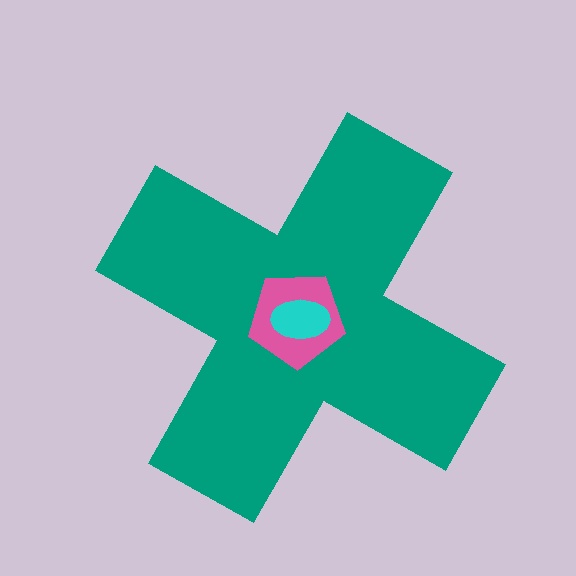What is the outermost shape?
The teal cross.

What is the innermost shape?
The cyan ellipse.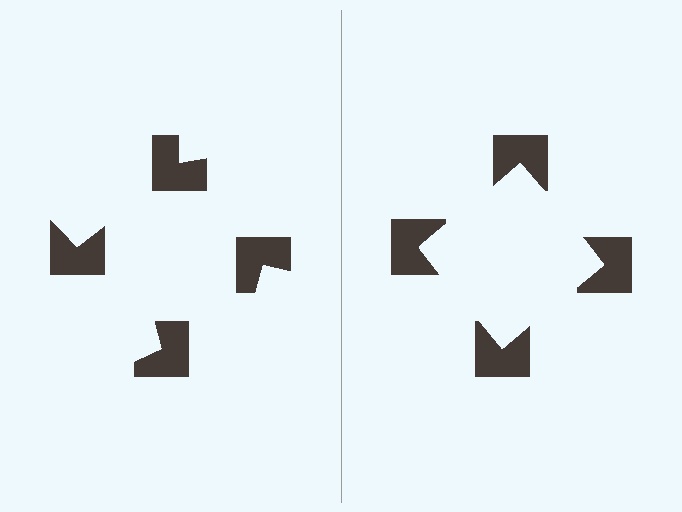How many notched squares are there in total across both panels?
8 — 4 on each side.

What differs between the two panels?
The notched squares are positioned identically on both sides; only the wedge orientations differ. On the right they align to a square; on the left they are misaligned.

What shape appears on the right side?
An illusory square.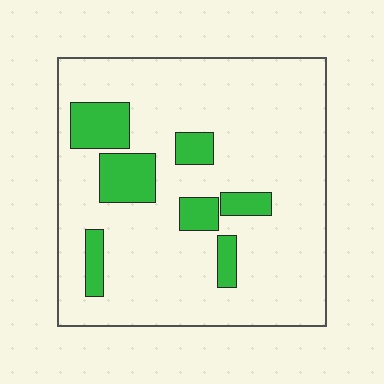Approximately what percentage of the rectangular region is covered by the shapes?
Approximately 15%.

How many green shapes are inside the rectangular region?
7.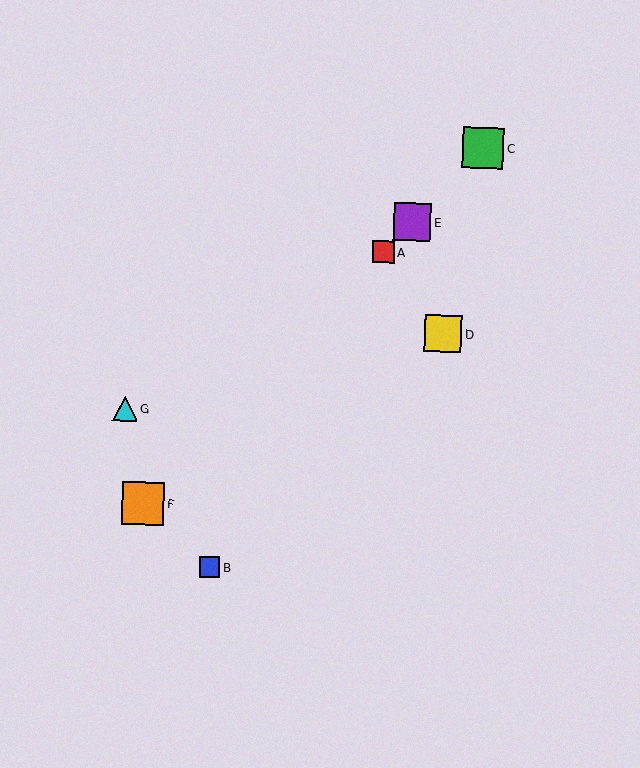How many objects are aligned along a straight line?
4 objects (A, C, E, F) are aligned along a straight line.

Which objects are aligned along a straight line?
Objects A, C, E, F are aligned along a straight line.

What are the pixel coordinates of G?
Object G is at (125, 409).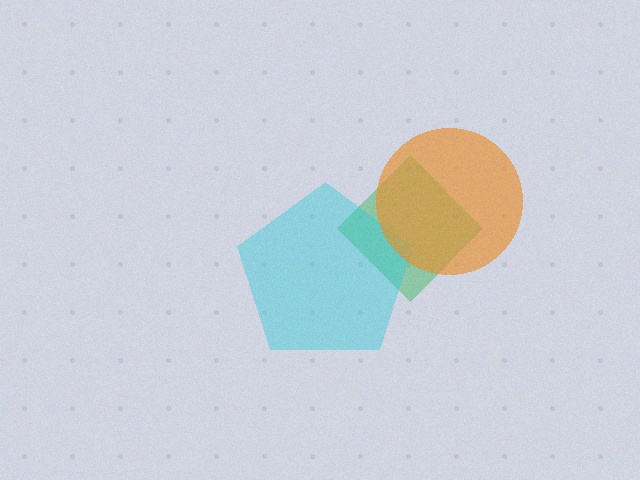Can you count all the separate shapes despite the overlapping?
Yes, there are 3 separate shapes.